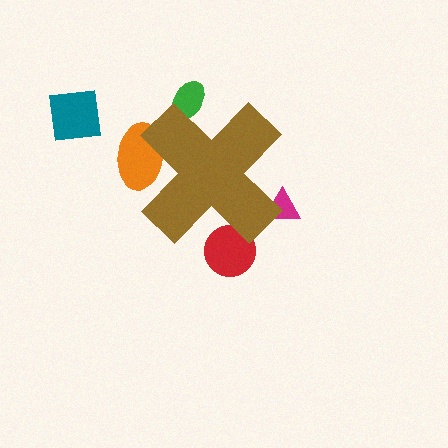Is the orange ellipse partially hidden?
Yes, the orange ellipse is partially hidden behind the brown cross.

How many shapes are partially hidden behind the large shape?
4 shapes are partially hidden.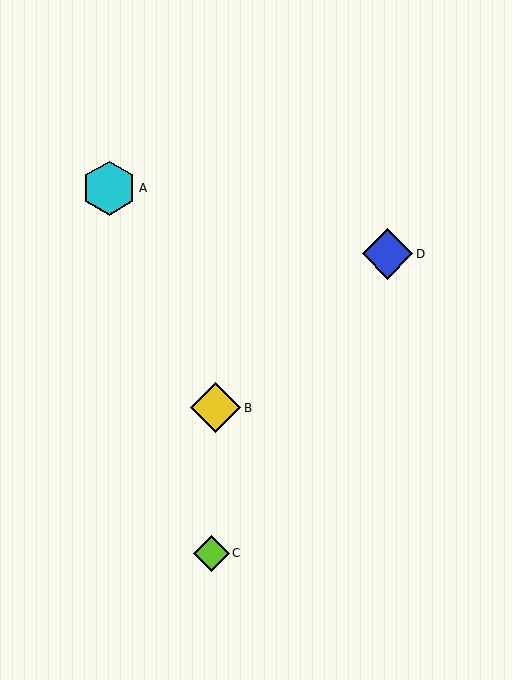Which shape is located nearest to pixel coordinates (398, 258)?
The blue diamond (labeled D) at (388, 254) is nearest to that location.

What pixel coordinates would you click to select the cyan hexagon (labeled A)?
Click at (109, 188) to select the cyan hexagon A.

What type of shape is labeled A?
Shape A is a cyan hexagon.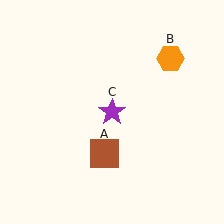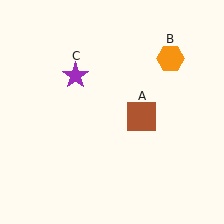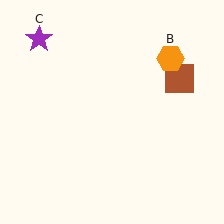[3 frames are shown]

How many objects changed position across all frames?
2 objects changed position: brown square (object A), purple star (object C).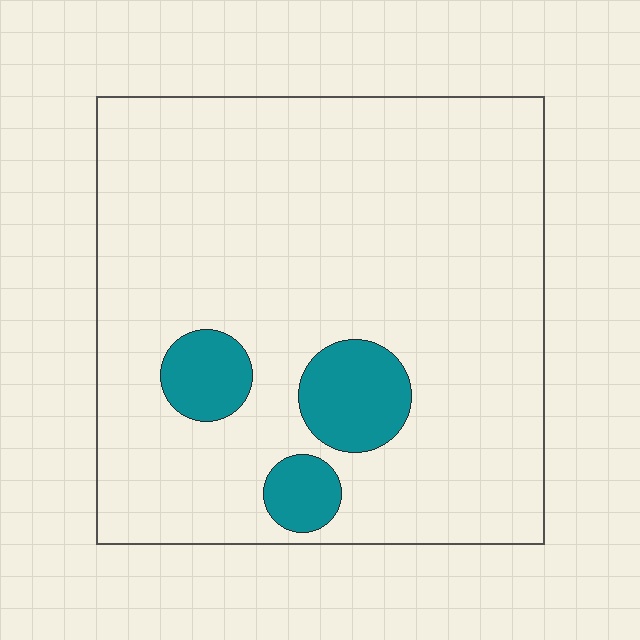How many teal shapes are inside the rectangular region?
3.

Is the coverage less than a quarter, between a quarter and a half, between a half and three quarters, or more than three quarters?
Less than a quarter.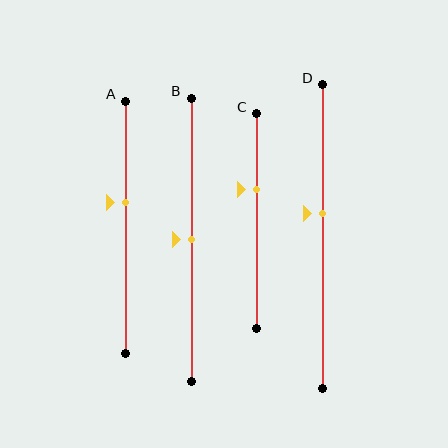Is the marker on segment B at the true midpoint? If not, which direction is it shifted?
Yes, the marker on segment B is at the true midpoint.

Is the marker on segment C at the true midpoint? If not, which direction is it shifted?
No, the marker on segment C is shifted upward by about 15% of the segment length.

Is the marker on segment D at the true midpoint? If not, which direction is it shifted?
No, the marker on segment D is shifted upward by about 8% of the segment length.